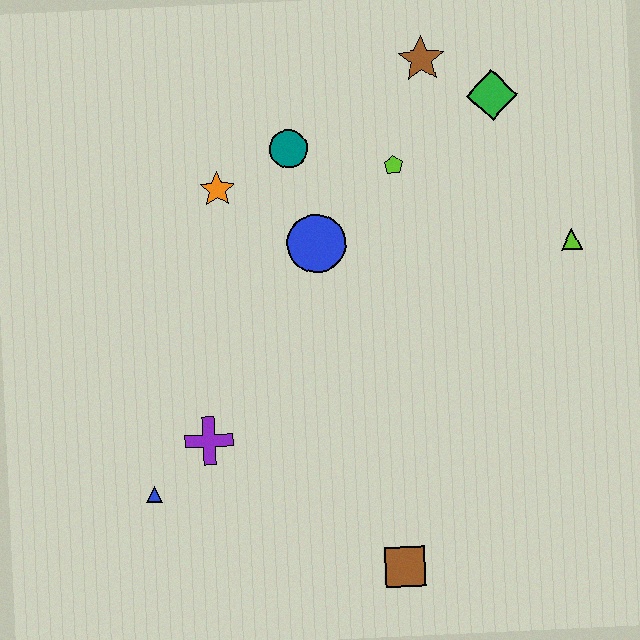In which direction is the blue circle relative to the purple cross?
The blue circle is above the purple cross.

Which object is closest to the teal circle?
The orange star is closest to the teal circle.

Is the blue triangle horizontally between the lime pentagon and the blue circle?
No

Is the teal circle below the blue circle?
No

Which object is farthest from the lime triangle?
The blue triangle is farthest from the lime triangle.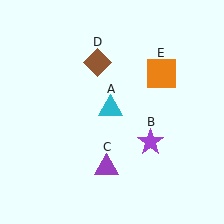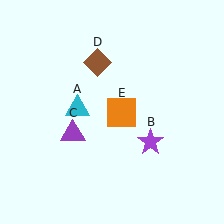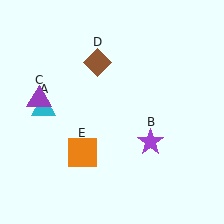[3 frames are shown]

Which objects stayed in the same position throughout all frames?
Purple star (object B) and brown diamond (object D) remained stationary.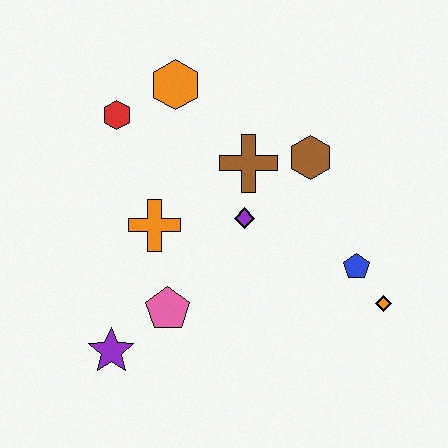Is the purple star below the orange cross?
Yes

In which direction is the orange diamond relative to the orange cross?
The orange diamond is to the right of the orange cross.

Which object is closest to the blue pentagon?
The orange diamond is closest to the blue pentagon.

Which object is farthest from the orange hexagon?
The orange diamond is farthest from the orange hexagon.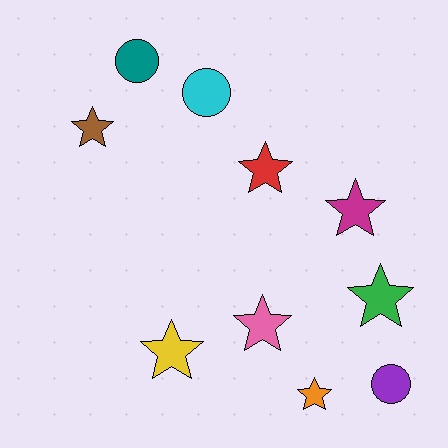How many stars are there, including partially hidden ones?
There are 7 stars.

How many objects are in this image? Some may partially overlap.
There are 10 objects.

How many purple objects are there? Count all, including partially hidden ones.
There is 1 purple object.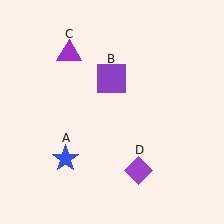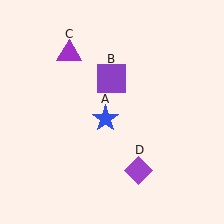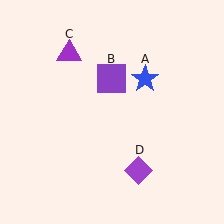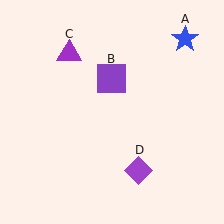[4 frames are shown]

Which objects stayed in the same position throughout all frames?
Purple square (object B) and purple triangle (object C) and purple diamond (object D) remained stationary.